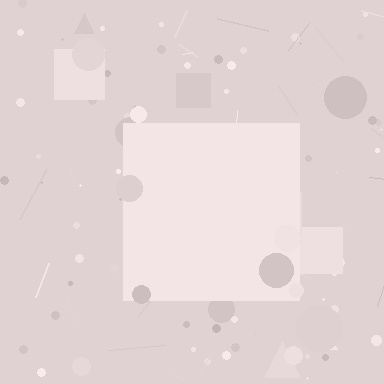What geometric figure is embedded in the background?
A square is embedded in the background.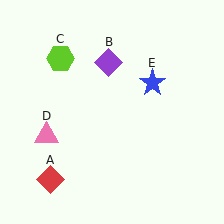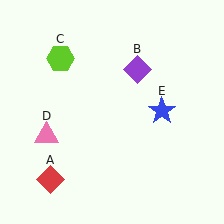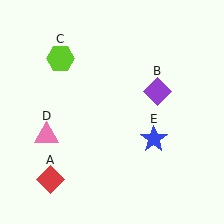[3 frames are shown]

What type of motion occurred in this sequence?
The purple diamond (object B), blue star (object E) rotated clockwise around the center of the scene.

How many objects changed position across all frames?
2 objects changed position: purple diamond (object B), blue star (object E).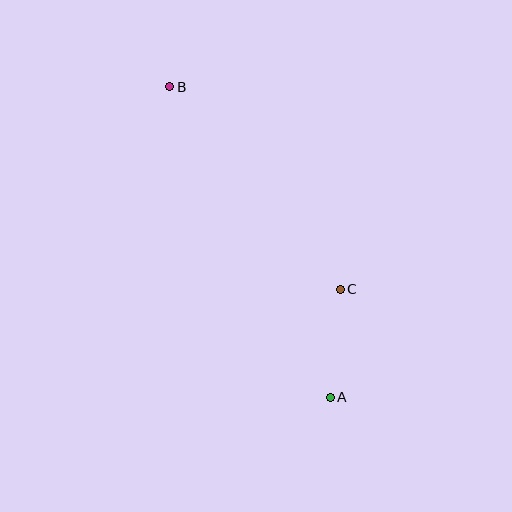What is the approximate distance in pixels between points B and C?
The distance between B and C is approximately 265 pixels.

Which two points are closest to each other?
Points A and C are closest to each other.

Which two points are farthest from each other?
Points A and B are farthest from each other.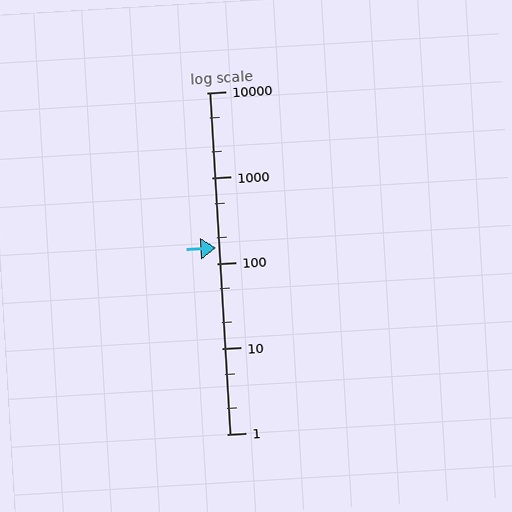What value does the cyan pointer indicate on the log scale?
The pointer indicates approximately 150.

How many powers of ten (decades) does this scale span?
The scale spans 4 decades, from 1 to 10000.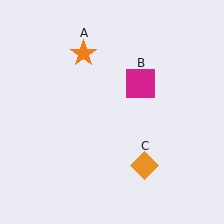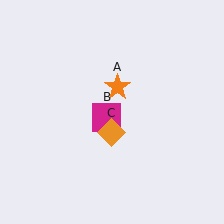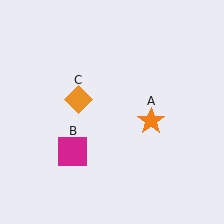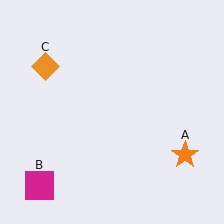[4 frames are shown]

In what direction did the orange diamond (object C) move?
The orange diamond (object C) moved up and to the left.